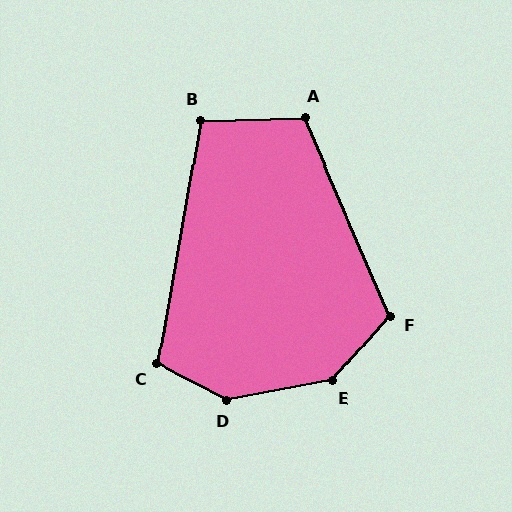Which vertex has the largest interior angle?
D, at approximately 143 degrees.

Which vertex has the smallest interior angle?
B, at approximately 101 degrees.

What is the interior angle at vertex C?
Approximately 107 degrees (obtuse).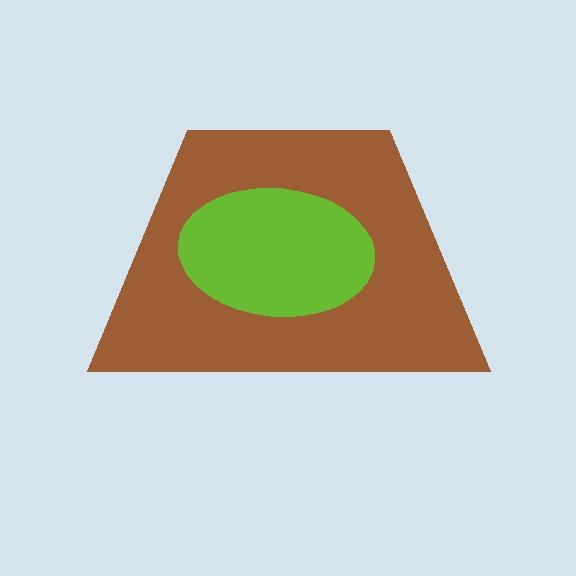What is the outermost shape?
The brown trapezoid.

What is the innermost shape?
The lime ellipse.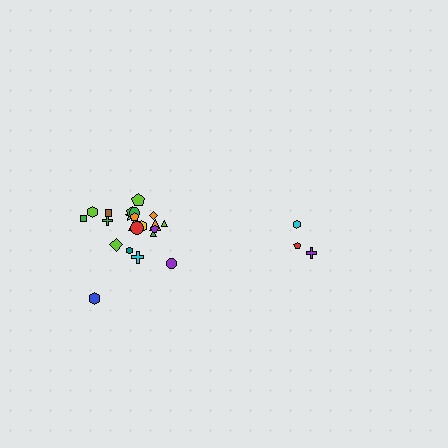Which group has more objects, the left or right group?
The left group.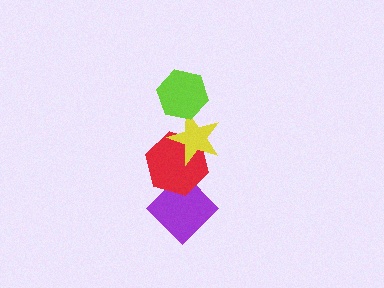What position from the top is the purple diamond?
The purple diamond is 4th from the top.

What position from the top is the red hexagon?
The red hexagon is 3rd from the top.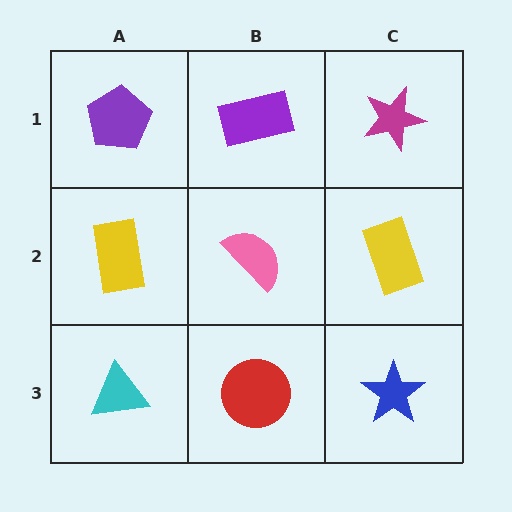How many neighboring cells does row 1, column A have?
2.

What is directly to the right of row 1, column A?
A purple rectangle.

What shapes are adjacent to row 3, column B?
A pink semicircle (row 2, column B), a cyan triangle (row 3, column A), a blue star (row 3, column C).